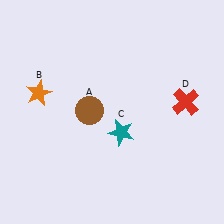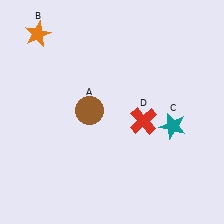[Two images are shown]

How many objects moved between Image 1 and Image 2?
3 objects moved between the two images.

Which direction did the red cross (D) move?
The red cross (D) moved left.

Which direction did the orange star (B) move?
The orange star (B) moved up.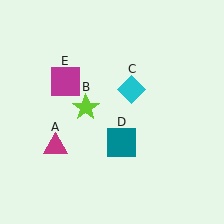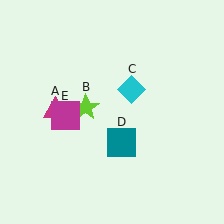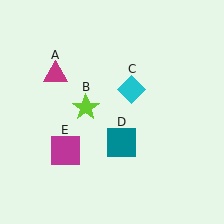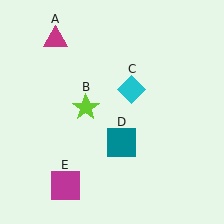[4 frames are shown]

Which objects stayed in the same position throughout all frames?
Lime star (object B) and cyan diamond (object C) and teal square (object D) remained stationary.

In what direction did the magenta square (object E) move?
The magenta square (object E) moved down.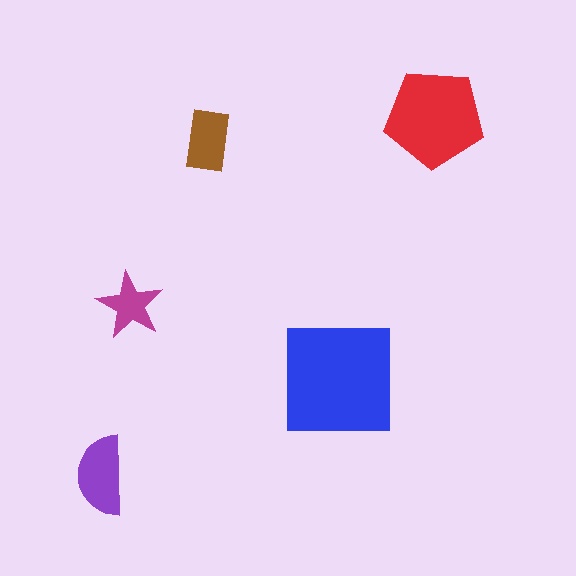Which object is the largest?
The blue square.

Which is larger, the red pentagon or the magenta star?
The red pentagon.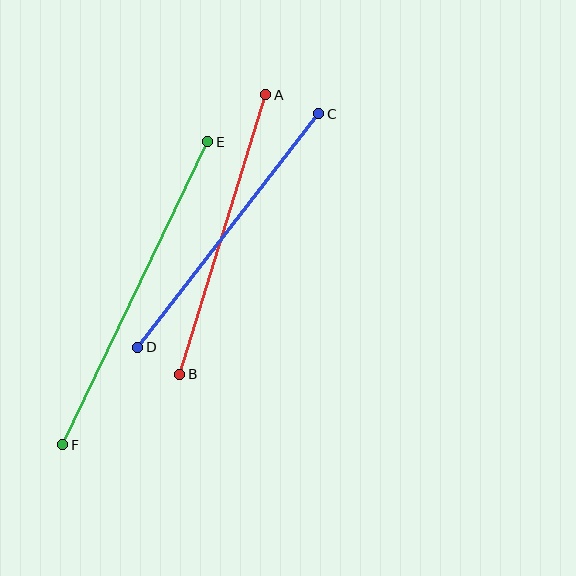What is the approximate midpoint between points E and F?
The midpoint is at approximately (135, 293) pixels.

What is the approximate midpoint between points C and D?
The midpoint is at approximately (228, 231) pixels.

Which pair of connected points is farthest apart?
Points E and F are farthest apart.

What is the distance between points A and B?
The distance is approximately 293 pixels.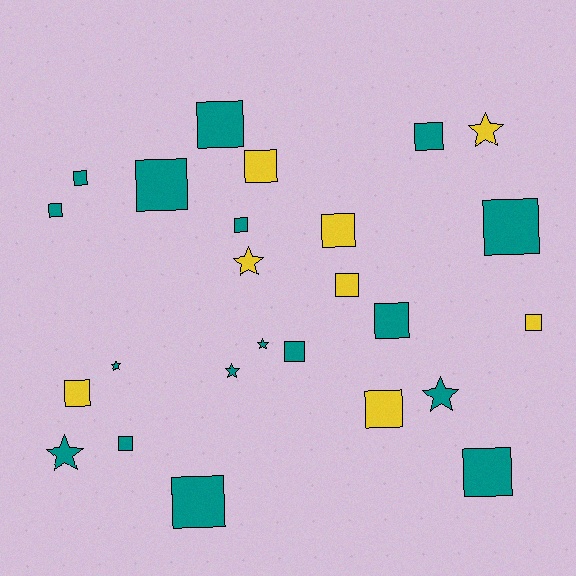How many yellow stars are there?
There are 2 yellow stars.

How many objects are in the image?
There are 25 objects.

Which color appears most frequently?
Teal, with 17 objects.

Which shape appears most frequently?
Square, with 18 objects.